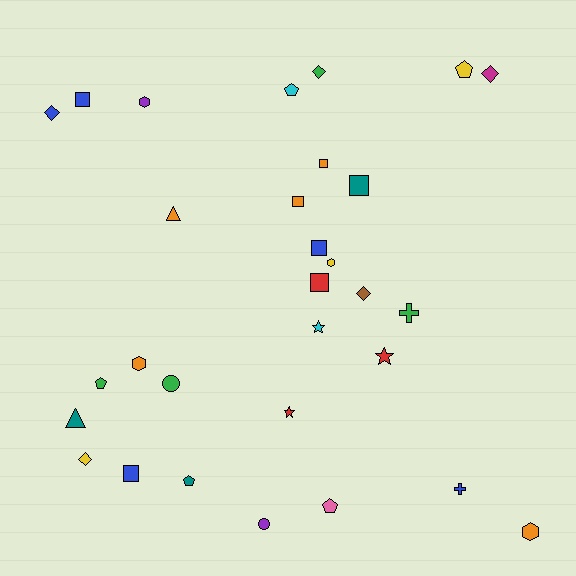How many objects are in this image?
There are 30 objects.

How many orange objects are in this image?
There are 5 orange objects.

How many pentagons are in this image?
There are 5 pentagons.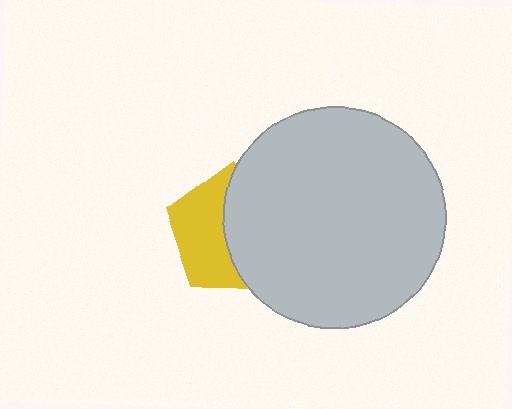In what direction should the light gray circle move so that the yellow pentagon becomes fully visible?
The light gray circle should move right. That is the shortest direction to clear the overlap and leave the yellow pentagon fully visible.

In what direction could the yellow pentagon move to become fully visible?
The yellow pentagon could move left. That would shift it out from behind the light gray circle entirely.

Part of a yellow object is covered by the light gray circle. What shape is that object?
It is a pentagon.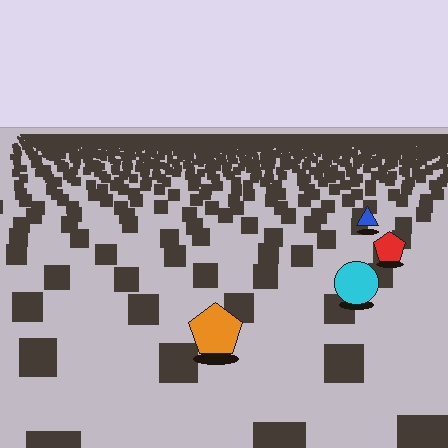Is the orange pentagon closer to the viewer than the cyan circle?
Yes. The orange pentagon is closer — you can tell from the texture gradient: the ground texture is coarser near it.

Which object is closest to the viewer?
The orange pentagon is closest. The texture marks near it are larger and more spread out.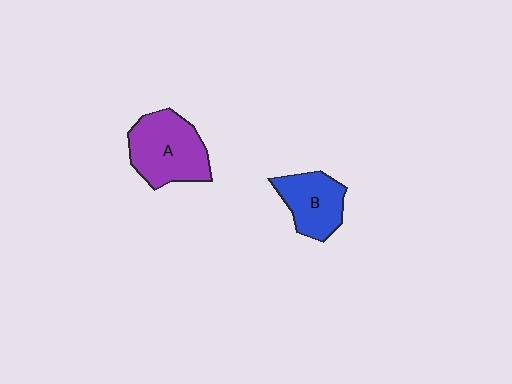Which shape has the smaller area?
Shape B (blue).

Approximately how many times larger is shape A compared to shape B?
Approximately 1.4 times.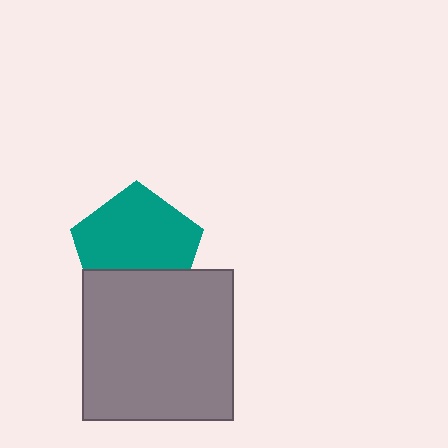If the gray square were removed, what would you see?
You would see the complete teal pentagon.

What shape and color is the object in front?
The object in front is a gray square.